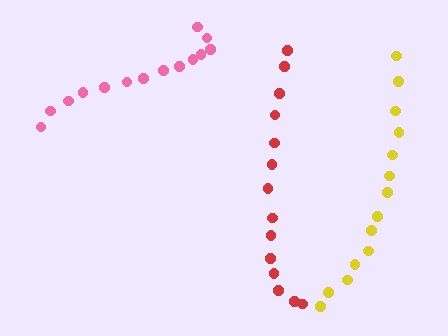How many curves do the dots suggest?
There are 3 distinct paths.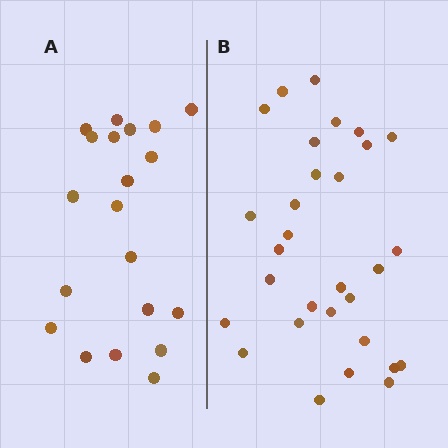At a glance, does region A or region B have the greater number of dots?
Region B (the right region) has more dots.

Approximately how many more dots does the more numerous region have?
Region B has roughly 10 or so more dots than region A.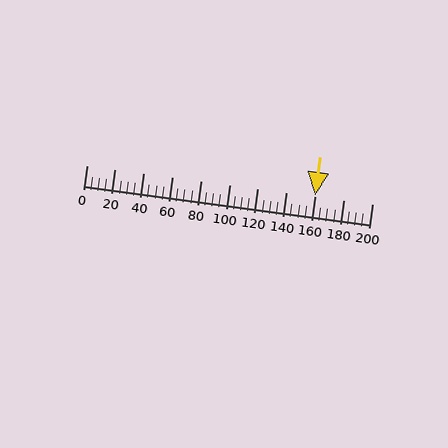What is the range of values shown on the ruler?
The ruler shows values from 0 to 200.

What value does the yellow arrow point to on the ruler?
The yellow arrow points to approximately 160.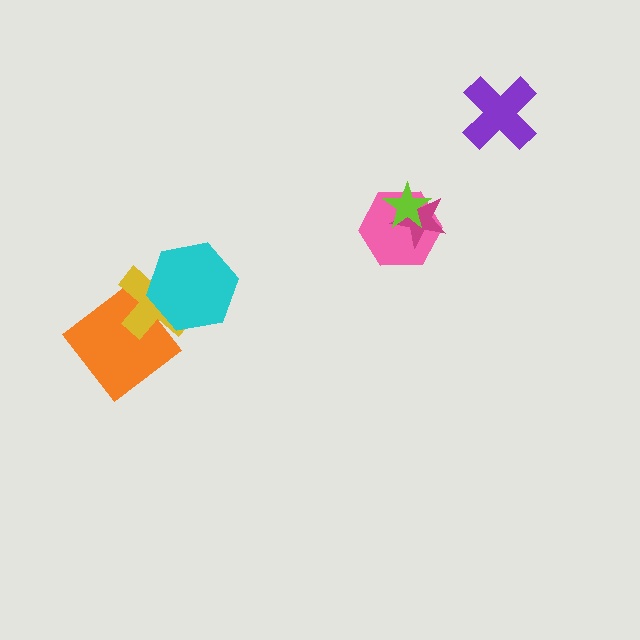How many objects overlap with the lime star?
2 objects overlap with the lime star.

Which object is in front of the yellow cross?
The cyan hexagon is in front of the yellow cross.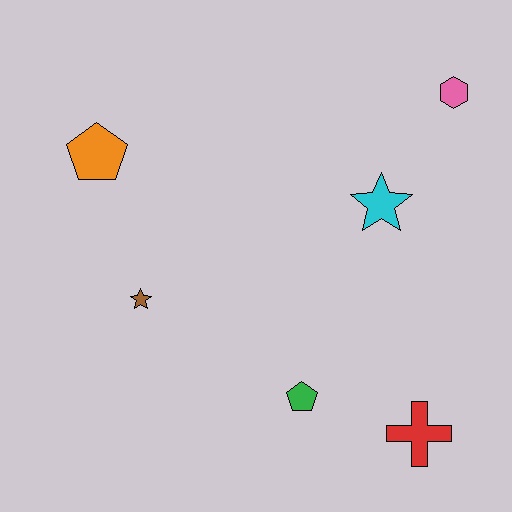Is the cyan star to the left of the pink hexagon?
Yes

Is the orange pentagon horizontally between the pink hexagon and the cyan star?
No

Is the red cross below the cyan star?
Yes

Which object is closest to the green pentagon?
The red cross is closest to the green pentagon.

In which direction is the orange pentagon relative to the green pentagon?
The orange pentagon is above the green pentagon.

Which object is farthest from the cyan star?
The orange pentagon is farthest from the cyan star.